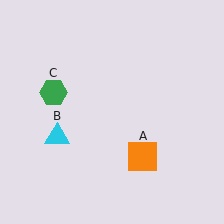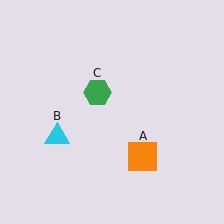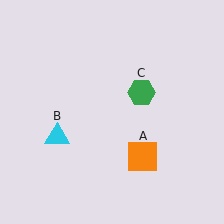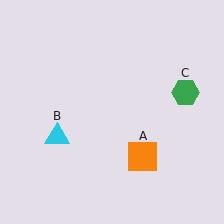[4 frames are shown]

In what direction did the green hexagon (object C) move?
The green hexagon (object C) moved right.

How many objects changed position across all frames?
1 object changed position: green hexagon (object C).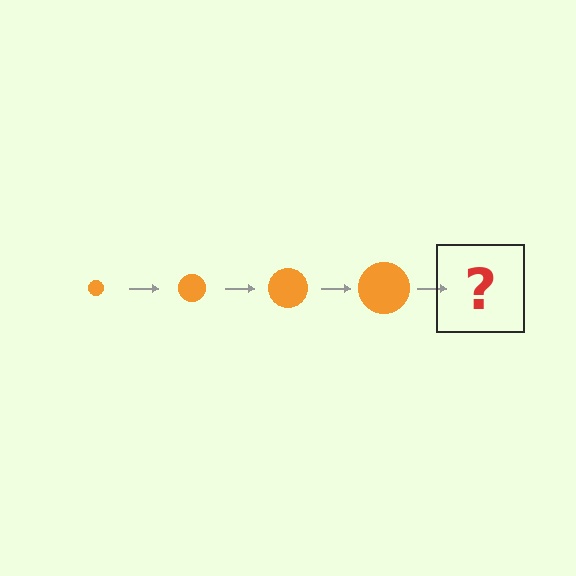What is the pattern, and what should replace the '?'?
The pattern is that the circle gets progressively larger each step. The '?' should be an orange circle, larger than the previous one.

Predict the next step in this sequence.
The next step is an orange circle, larger than the previous one.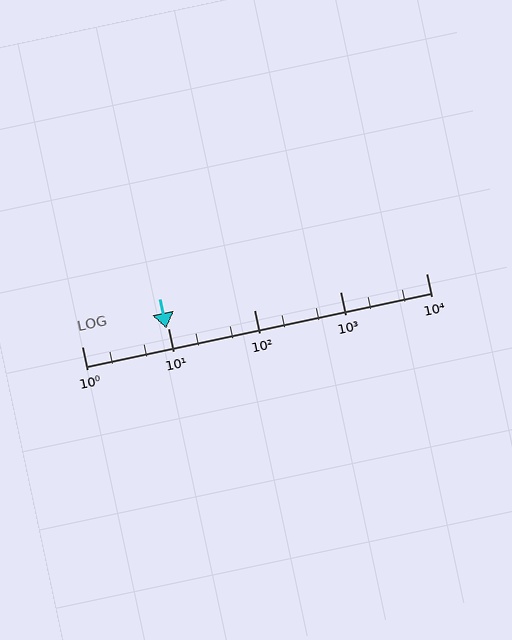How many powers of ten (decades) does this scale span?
The scale spans 4 decades, from 1 to 10000.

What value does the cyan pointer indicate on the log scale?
The pointer indicates approximately 9.5.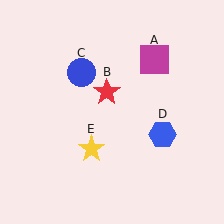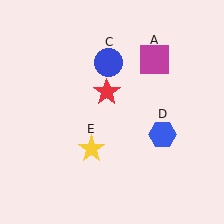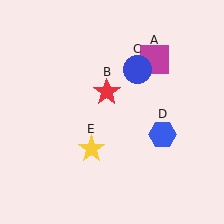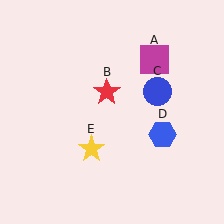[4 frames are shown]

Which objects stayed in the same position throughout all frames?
Magenta square (object A) and red star (object B) and blue hexagon (object D) and yellow star (object E) remained stationary.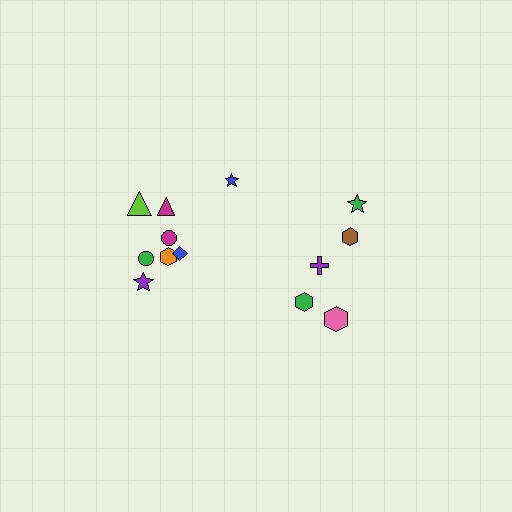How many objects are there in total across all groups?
There are 13 objects.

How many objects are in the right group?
There are 5 objects.